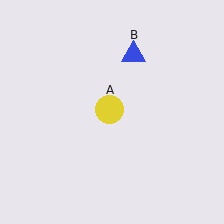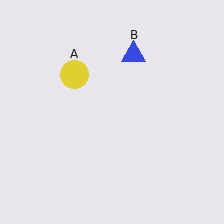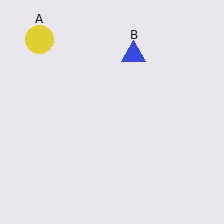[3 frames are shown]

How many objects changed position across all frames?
1 object changed position: yellow circle (object A).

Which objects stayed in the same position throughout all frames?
Blue triangle (object B) remained stationary.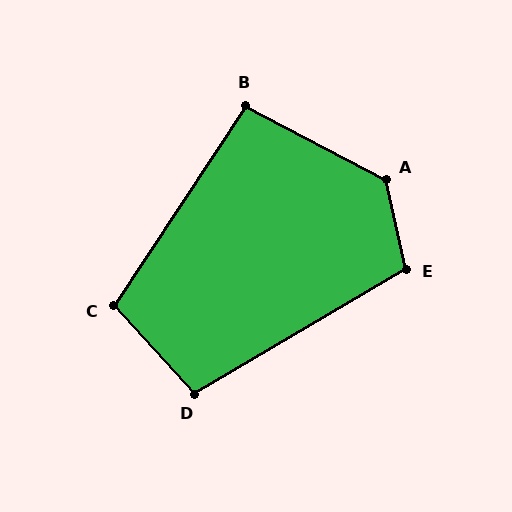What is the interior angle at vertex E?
Approximately 108 degrees (obtuse).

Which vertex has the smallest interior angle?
B, at approximately 96 degrees.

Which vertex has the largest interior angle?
A, at approximately 130 degrees.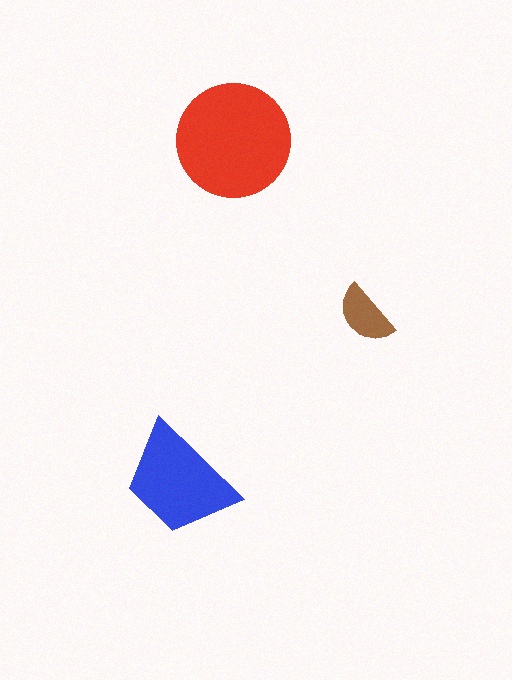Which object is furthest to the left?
The blue trapezoid is leftmost.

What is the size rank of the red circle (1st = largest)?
1st.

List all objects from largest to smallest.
The red circle, the blue trapezoid, the brown semicircle.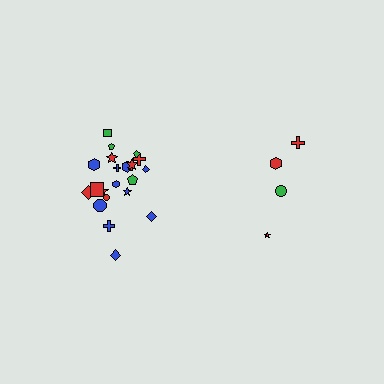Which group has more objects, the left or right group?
The left group.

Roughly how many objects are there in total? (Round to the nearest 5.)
Roughly 25 objects in total.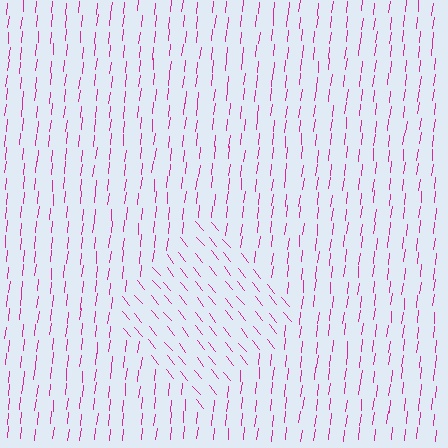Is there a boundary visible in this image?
Yes, there is a texture boundary formed by a change in line orientation.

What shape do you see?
I see a diamond.